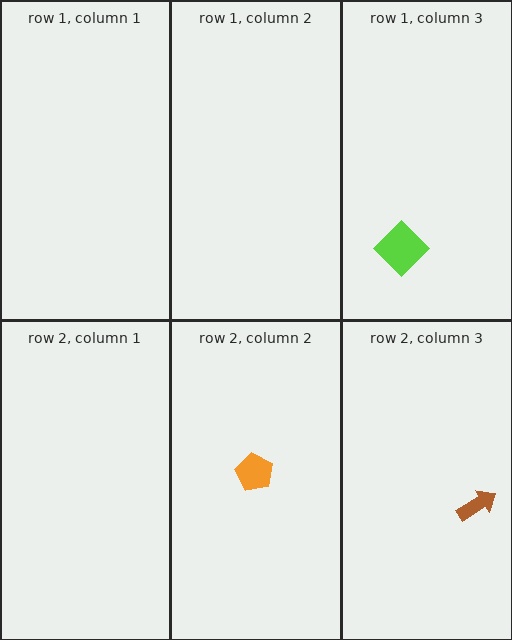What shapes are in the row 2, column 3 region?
The brown arrow.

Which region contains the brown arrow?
The row 2, column 3 region.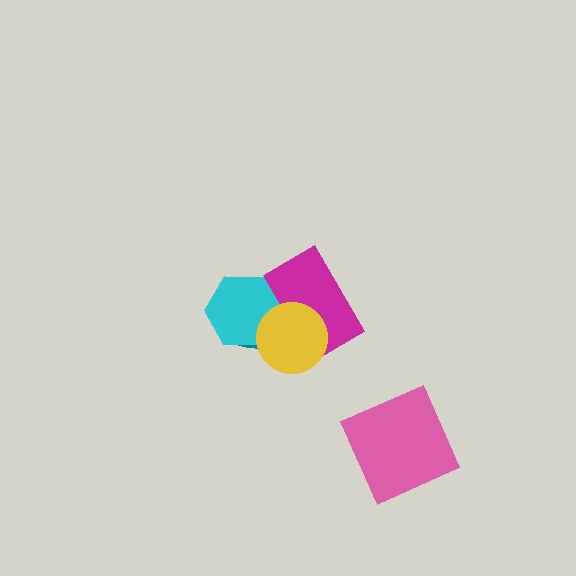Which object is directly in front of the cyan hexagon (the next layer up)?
The magenta rectangle is directly in front of the cyan hexagon.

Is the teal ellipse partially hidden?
Yes, it is partially covered by another shape.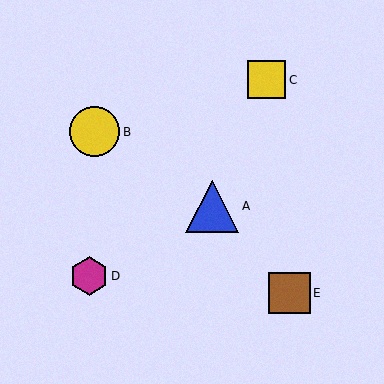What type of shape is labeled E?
Shape E is a brown square.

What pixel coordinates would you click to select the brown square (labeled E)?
Click at (289, 293) to select the brown square E.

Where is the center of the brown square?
The center of the brown square is at (289, 293).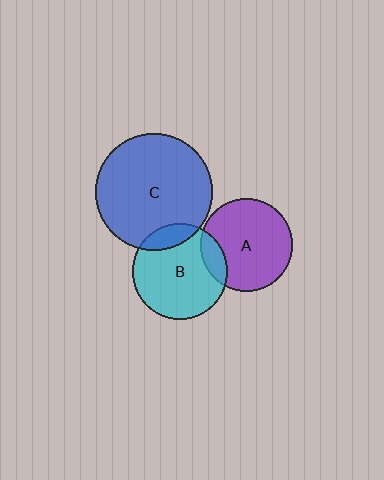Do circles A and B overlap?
Yes.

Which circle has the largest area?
Circle C (blue).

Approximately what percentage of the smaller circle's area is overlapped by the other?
Approximately 15%.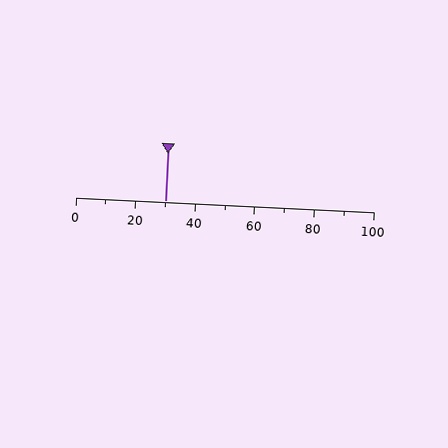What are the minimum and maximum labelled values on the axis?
The axis runs from 0 to 100.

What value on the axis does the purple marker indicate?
The marker indicates approximately 30.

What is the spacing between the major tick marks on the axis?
The major ticks are spaced 20 apart.